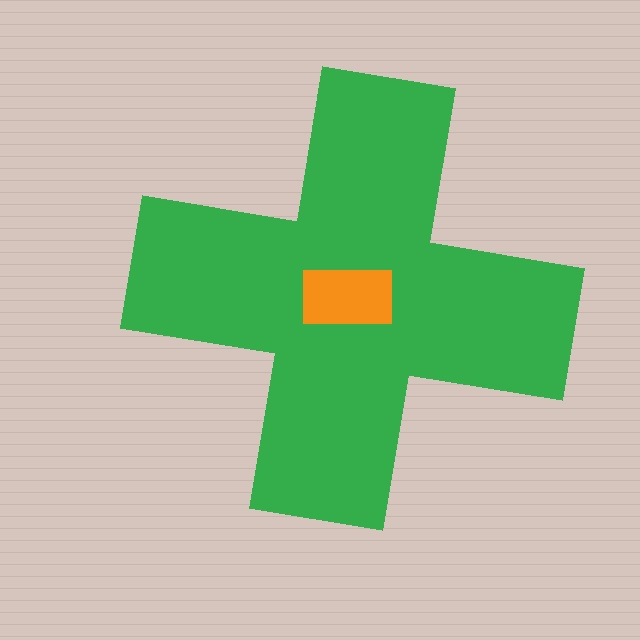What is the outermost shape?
The green cross.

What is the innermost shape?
The orange rectangle.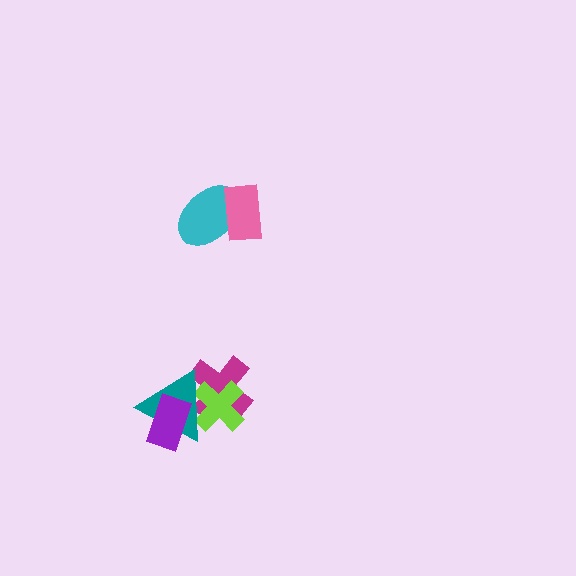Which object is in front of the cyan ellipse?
The pink rectangle is in front of the cyan ellipse.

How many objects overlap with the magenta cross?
2 objects overlap with the magenta cross.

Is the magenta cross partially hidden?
Yes, it is partially covered by another shape.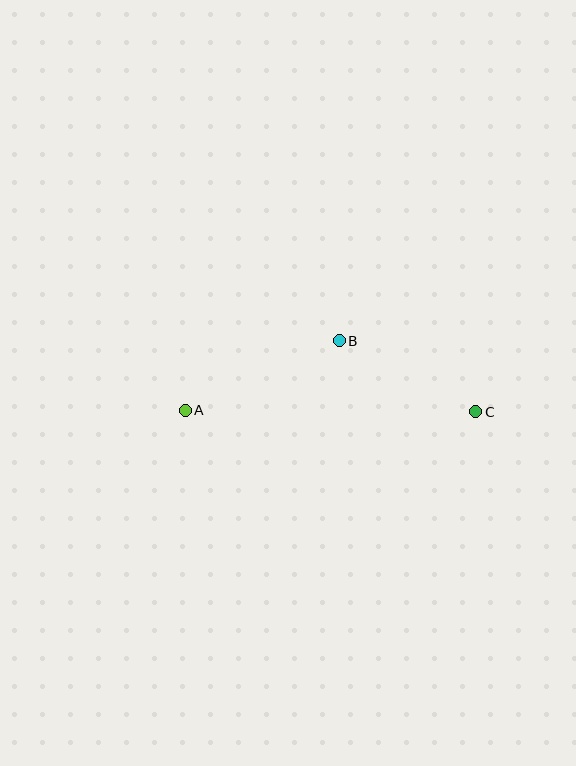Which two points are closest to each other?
Points B and C are closest to each other.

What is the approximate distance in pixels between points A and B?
The distance between A and B is approximately 169 pixels.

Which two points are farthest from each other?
Points A and C are farthest from each other.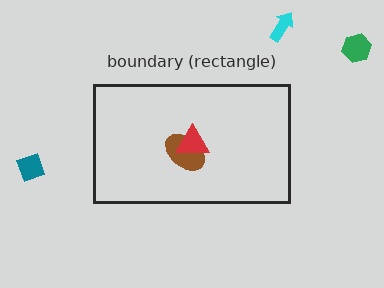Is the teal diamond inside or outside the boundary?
Outside.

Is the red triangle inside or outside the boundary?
Inside.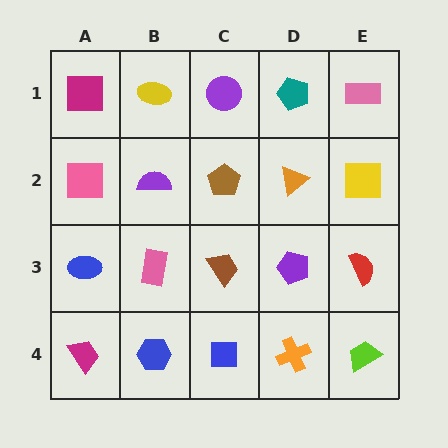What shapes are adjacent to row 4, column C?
A brown trapezoid (row 3, column C), a blue hexagon (row 4, column B), an orange cross (row 4, column D).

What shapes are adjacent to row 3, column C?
A brown pentagon (row 2, column C), a blue square (row 4, column C), a pink rectangle (row 3, column B), a purple pentagon (row 3, column D).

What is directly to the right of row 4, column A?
A blue hexagon.